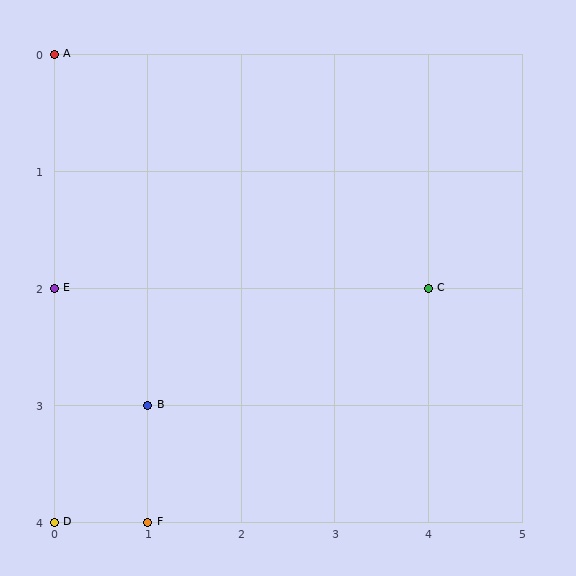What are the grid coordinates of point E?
Point E is at grid coordinates (0, 2).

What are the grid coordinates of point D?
Point D is at grid coordinates (0, 4).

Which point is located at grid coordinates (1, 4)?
Point F is at (1, 4).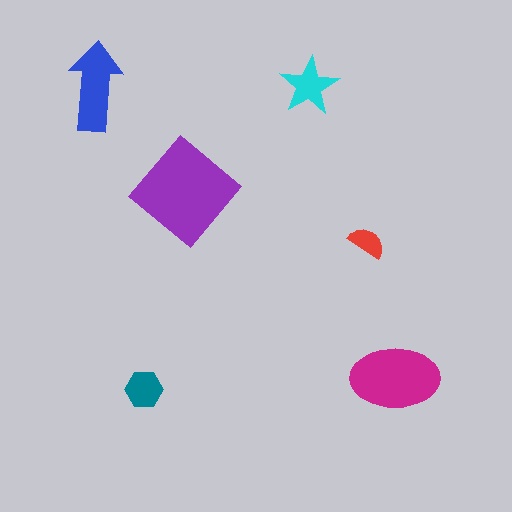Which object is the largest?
The purple diamond.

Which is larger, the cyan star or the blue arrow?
The blue arrow.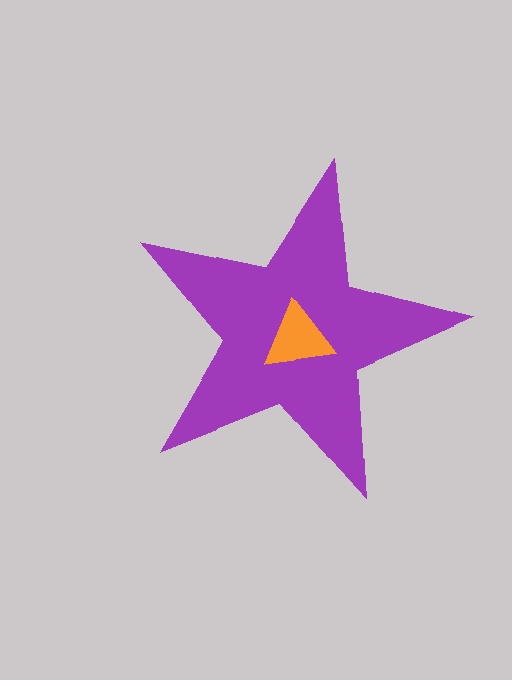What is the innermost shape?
The orange triangle.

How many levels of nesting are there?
2.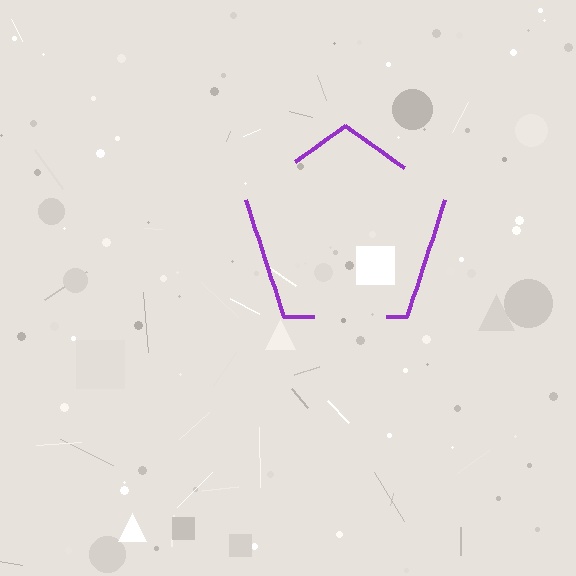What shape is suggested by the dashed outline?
The dashed outline suggests a pentagon.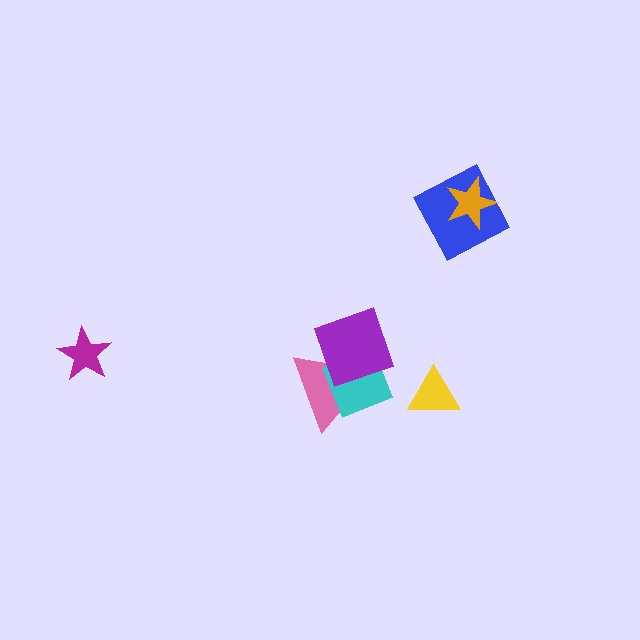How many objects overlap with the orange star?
1 object overlaps with the orange star.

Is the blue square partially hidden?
Yes, it is partially covered by another shape.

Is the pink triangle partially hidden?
Yes, it is partially covered by another shape.